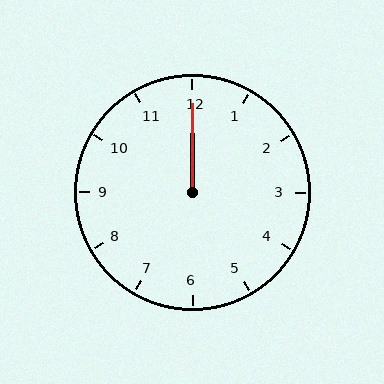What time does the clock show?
12:00.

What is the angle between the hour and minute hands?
Approximately 0 degrees.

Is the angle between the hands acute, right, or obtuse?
It is acute.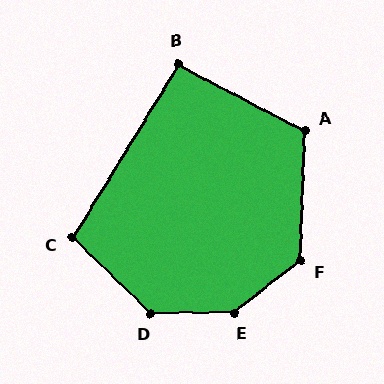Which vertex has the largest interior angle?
E, at approximately 142 degrees.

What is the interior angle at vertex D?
Approximately 136 degrees (obtuse).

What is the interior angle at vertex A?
Approximately 116 degrees (obtuse).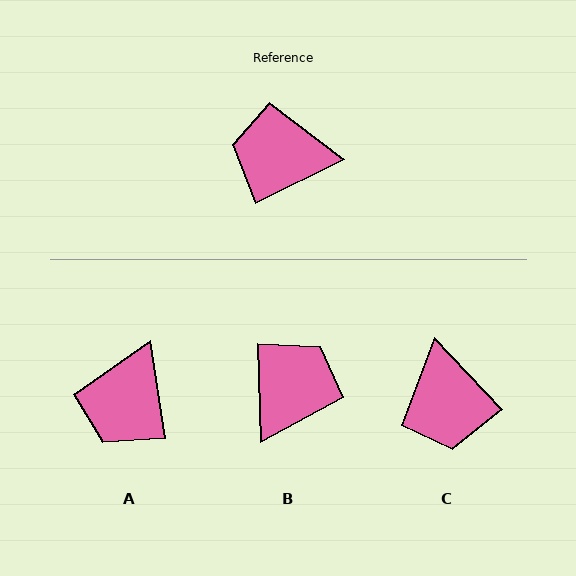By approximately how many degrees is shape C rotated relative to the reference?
Approximately 107 degrees counter-clockwise.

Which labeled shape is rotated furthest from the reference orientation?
B, about 115 degrees away.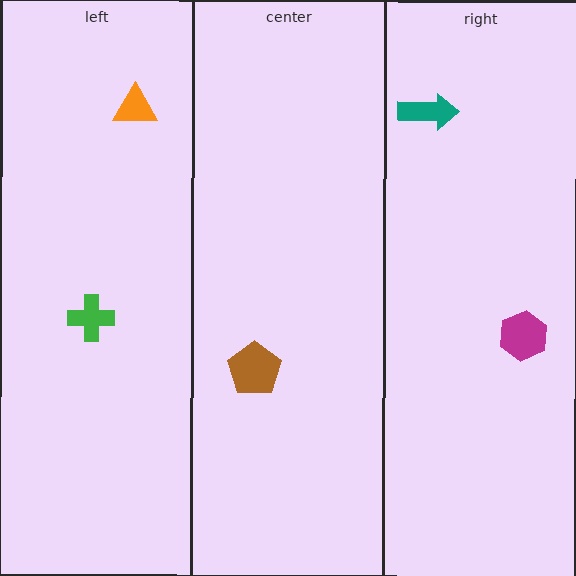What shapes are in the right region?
The teal arrow, the magenta hexagon.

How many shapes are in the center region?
1.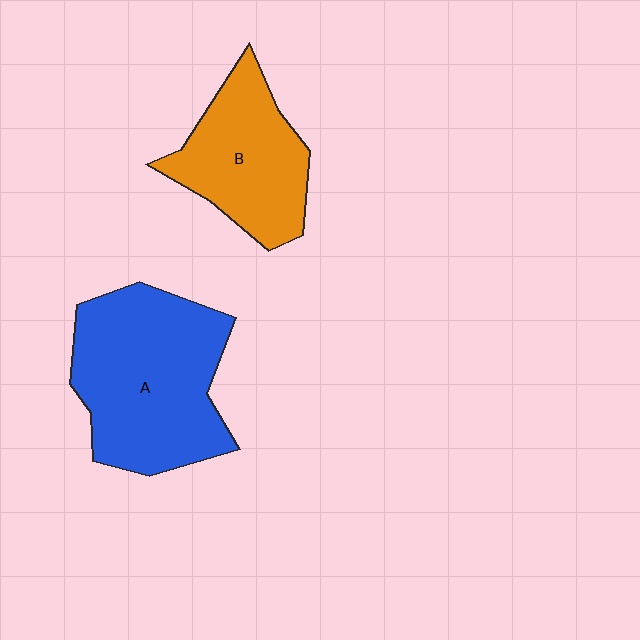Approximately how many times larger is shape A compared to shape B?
Approximately 1.5 times.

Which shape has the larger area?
Shape A (blue).